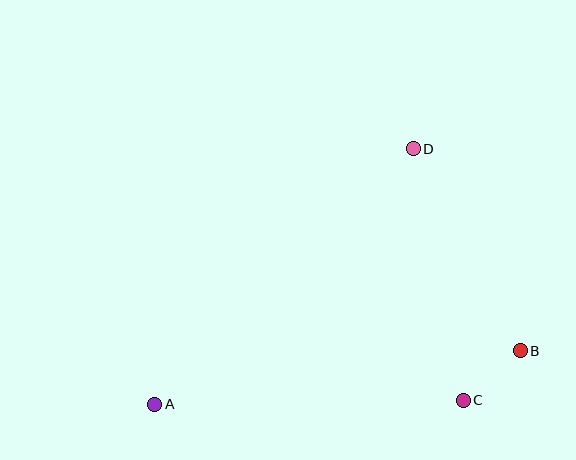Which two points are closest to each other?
Points B and C are closest to each other.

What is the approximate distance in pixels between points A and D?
The distance between A and D is approximately 363 pixels.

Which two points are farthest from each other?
Points A and B are farthest from each other.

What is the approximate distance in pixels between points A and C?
The distance between A and C is approximately 309 pixels.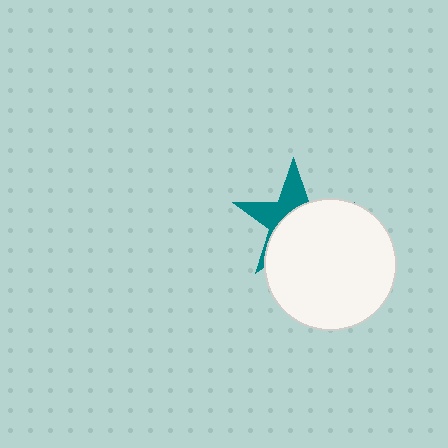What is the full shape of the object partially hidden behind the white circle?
The partially hidden object is a teal star.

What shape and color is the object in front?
The object in front is a white circle.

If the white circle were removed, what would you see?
You would see the complete teal star.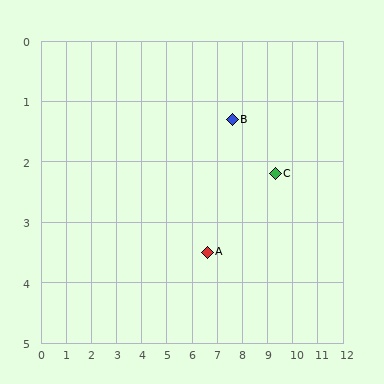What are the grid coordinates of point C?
Point C is at approximately (9.3, 2.2).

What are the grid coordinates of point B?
Point B is at approximately (7.6, 1.3).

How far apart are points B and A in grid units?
Points B and A are about 2.4 grid units apart.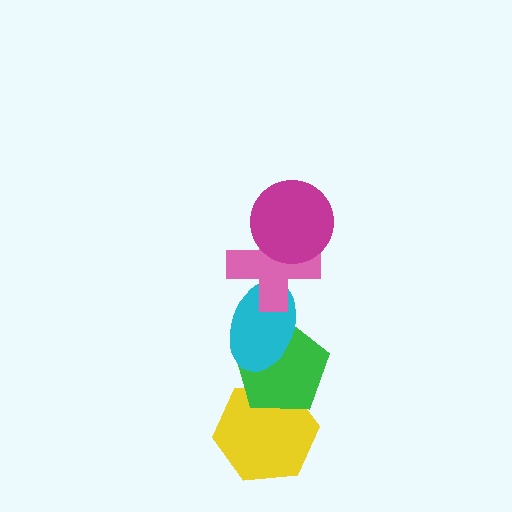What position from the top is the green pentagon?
The green pentagon is 4th from the top.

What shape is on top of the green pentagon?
The cyan ellipse is on top of the green pentagon.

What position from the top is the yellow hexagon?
The yellow hexagon is 5th from the top.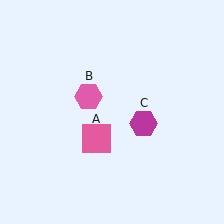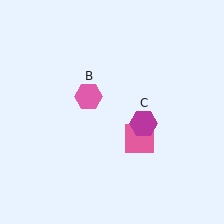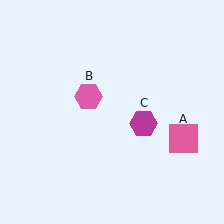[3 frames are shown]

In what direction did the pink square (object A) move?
The pink square (object A) moved right.